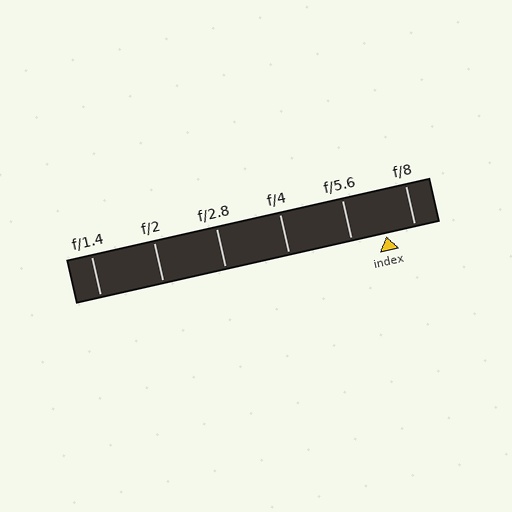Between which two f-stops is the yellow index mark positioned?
The index mark is between f/5.6 and f/8.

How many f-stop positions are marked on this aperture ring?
There are 6 f-stop positions marked.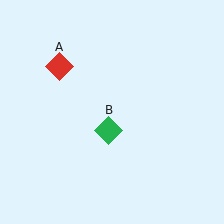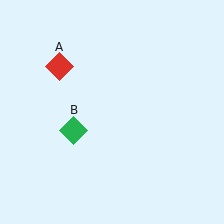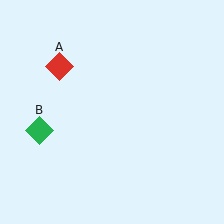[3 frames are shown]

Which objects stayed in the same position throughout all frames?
Red diamond (object A) remained stationary.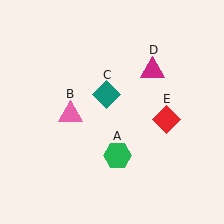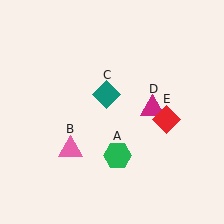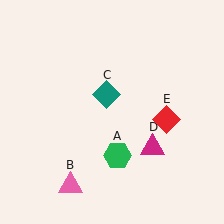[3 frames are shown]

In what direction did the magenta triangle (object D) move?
The magenta triangle (object D) moved down.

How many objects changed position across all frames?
2 objects changed position: pink triangle (object B), magenta triangle (object D).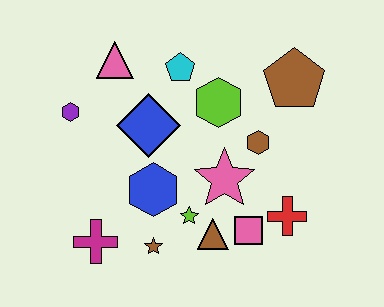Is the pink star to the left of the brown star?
No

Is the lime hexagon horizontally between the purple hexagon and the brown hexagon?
Yes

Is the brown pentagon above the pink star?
Yes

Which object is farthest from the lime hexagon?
The magenta cross is farthest from the lime hexagon.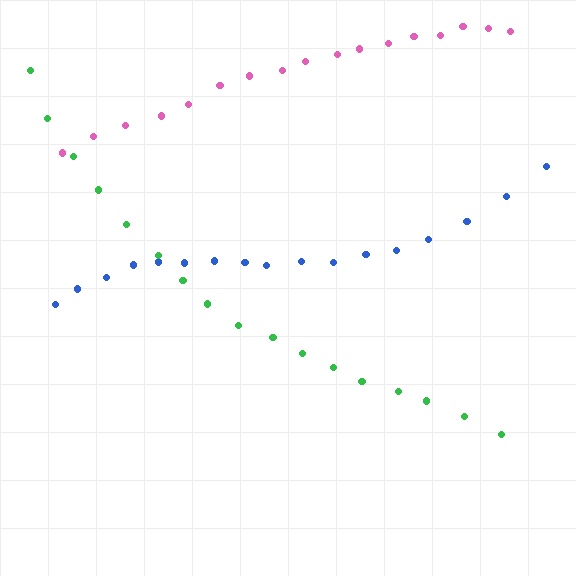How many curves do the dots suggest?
There are 3 distinct paths.